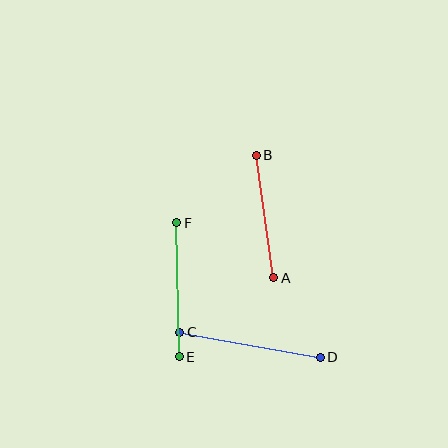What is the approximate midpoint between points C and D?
The midpoint is at approximately (250, 345) pixels.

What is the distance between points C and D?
The distance is approximately 143 pixels.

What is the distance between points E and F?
The distance is approximately 134 pixels.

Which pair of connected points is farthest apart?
Points C and D are farthest apart.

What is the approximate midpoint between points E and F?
The midpoint is at approximately (178, 290) pixels.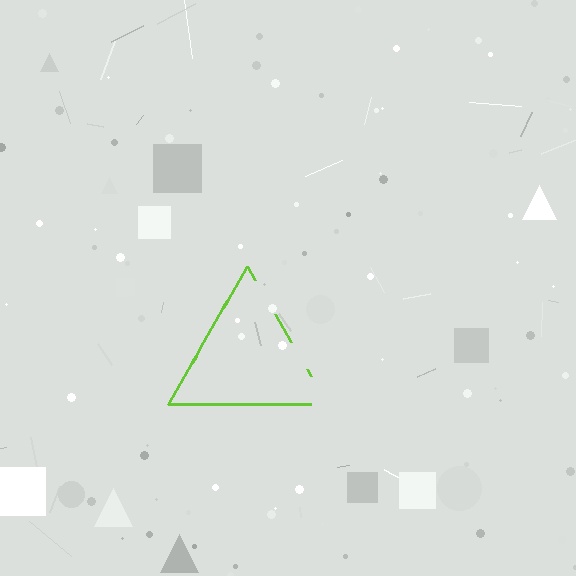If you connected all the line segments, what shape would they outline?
They would outline a triangle.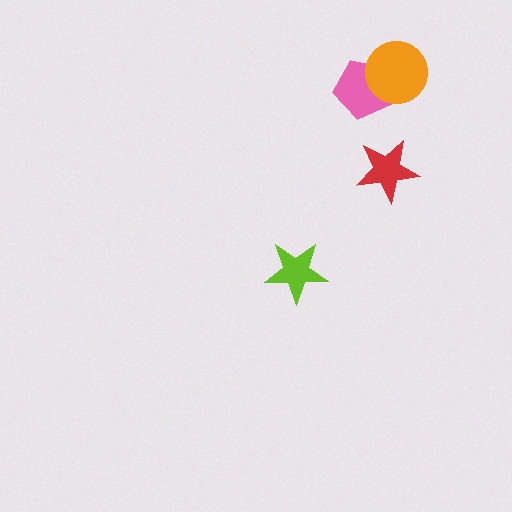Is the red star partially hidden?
No, no other shape covers it.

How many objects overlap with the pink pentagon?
1 object overlaps with the pink pentagon.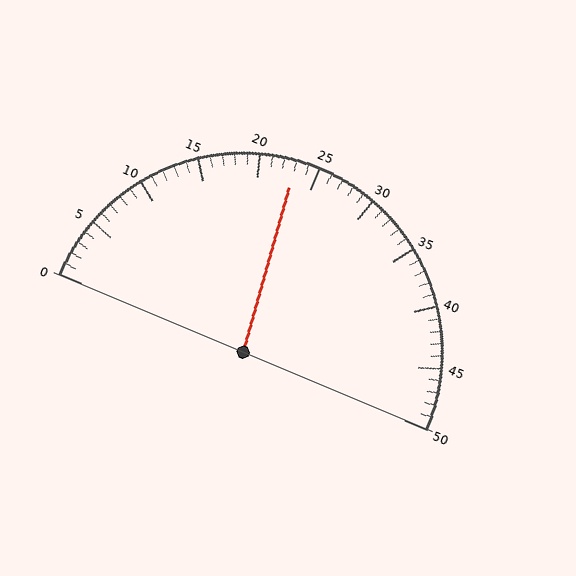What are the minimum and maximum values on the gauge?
The gauge ranges from 0 to 50.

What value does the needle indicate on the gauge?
The needle indicates approximately 23.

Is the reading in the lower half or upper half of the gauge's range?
The reading is in the lower half of the range (0 to 50).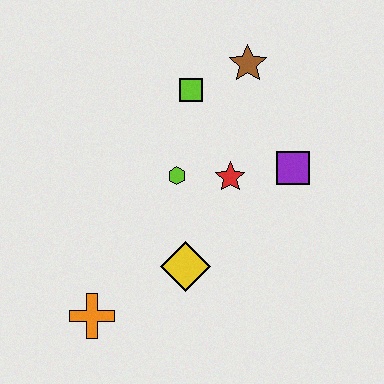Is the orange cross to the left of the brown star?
Yes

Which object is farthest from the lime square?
The orange cross is farthest from the lime square.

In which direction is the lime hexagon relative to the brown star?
The lime hexagon is below the brown star.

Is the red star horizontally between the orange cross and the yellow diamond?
No